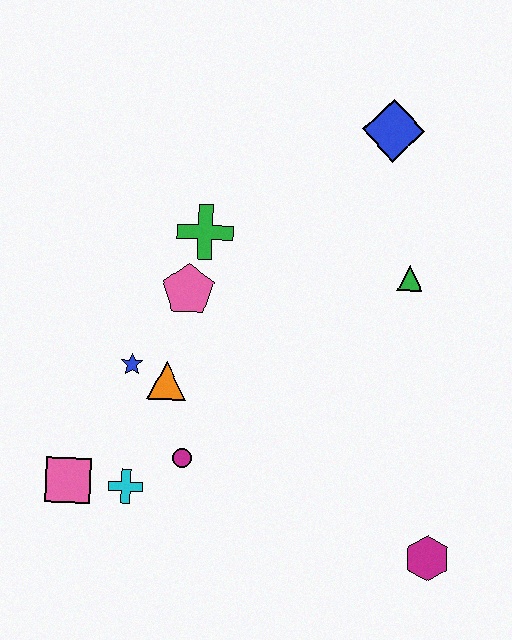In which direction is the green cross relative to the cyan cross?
The green cross is above the cyan cross.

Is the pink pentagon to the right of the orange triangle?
Yes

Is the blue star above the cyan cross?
Yes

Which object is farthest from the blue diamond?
The pink square is farthest from the blue diamond.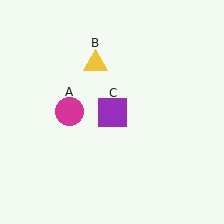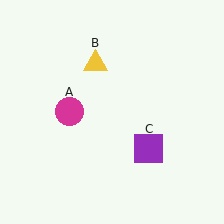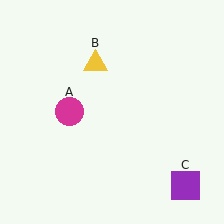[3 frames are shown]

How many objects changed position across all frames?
1 object changed position: purple square (object C).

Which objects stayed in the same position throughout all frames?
Magenta circle (object A) and yellow triangle (object B) remained stationary.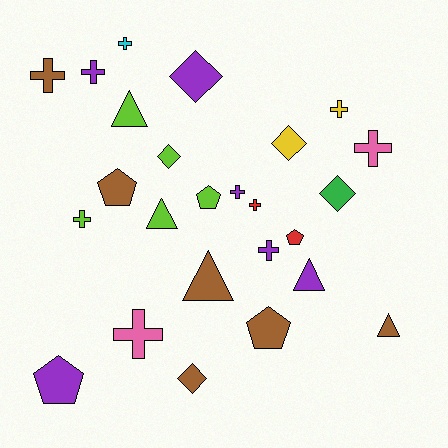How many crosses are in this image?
There are 10 crosses.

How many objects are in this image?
There are 25 objects.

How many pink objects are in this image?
There are 2 pink objects.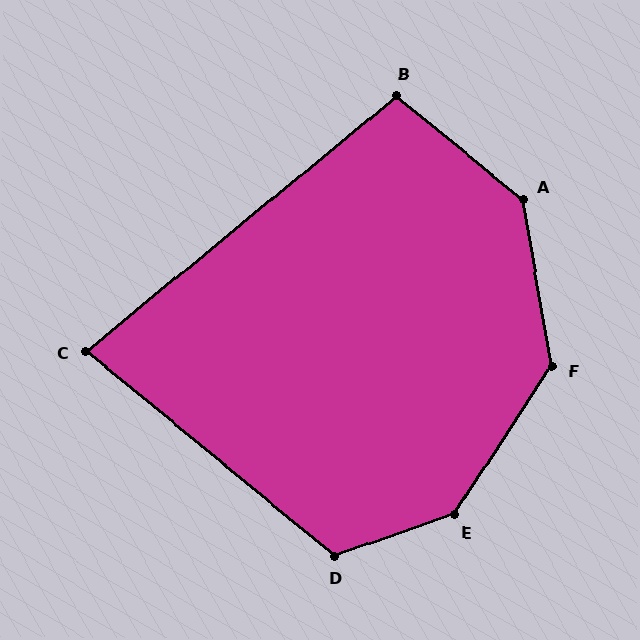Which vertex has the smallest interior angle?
C, at approximately 79 degrees.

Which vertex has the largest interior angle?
E, at approximately 142 degrees.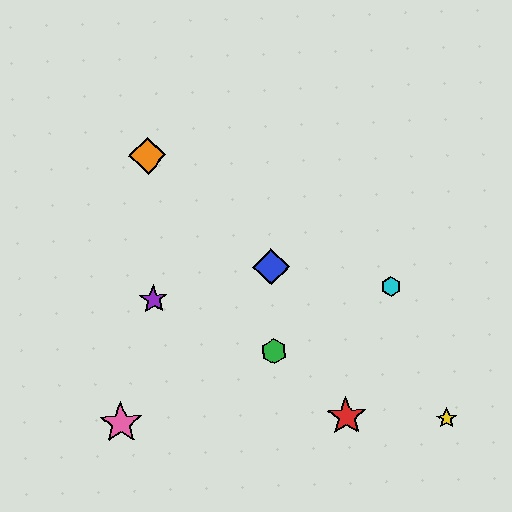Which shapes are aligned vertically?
The blue diamond, the green hexagon are aligned vertically.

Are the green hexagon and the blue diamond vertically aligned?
Yes, both are at x≈274.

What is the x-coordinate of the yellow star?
The yellow star is at x≈447.